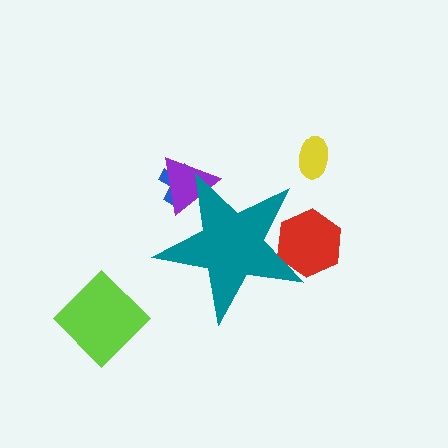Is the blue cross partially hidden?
Yes, the blue cross is partially hidden behind the teal star.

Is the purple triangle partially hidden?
Yes, the purple triangle is partially hidden behind the teal star.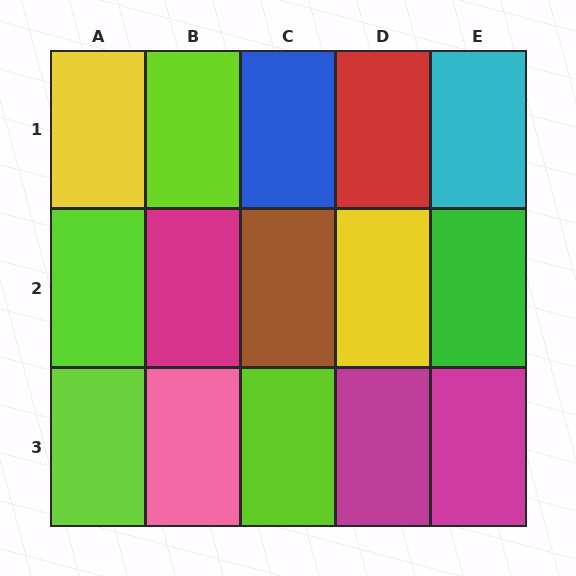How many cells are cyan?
1 cell is cyan.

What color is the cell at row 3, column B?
Pink.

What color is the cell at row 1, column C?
Blue.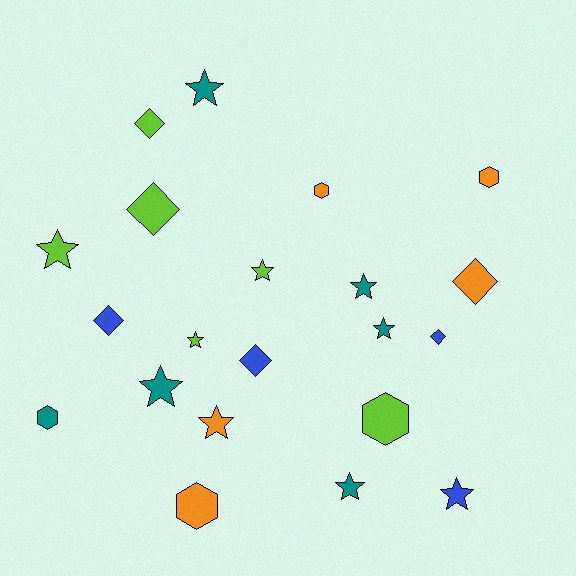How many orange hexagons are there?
There are 3 orange hexagons.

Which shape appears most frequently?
Star, with 10 objects.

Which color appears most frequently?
Lime, with 6 objects.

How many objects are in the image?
There are 21 objects.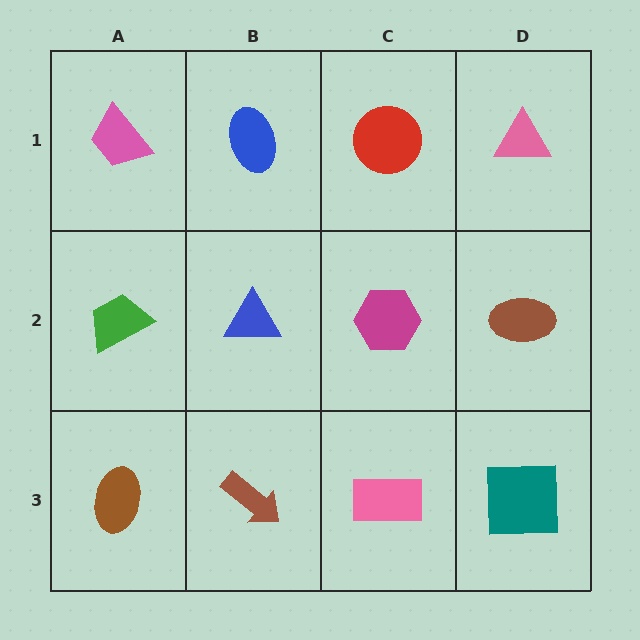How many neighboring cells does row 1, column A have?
2.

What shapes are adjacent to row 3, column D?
A brown ellipse (row 2, column D), a pink rectangle (row 3, column C).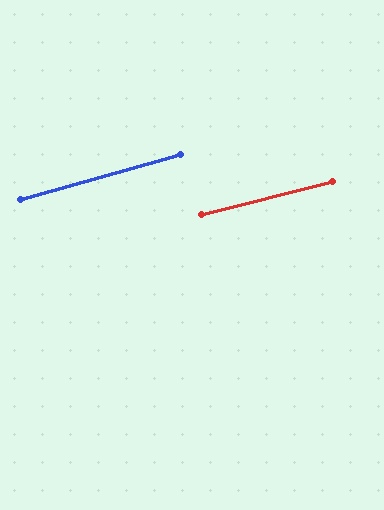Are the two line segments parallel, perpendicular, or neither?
Parallel — their directions differ by only 1.3°.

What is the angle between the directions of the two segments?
Approximately 1 degree.